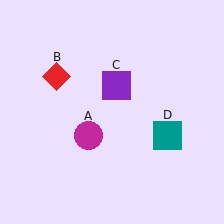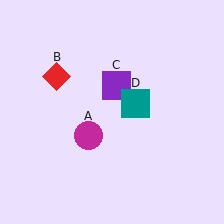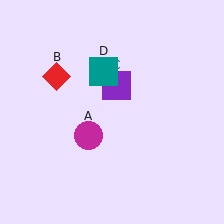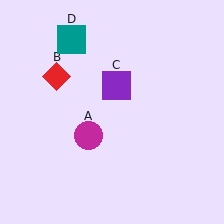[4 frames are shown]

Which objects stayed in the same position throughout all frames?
Magenta circle (object A) and red diamond (object B) and purple square (object C) remained stationary.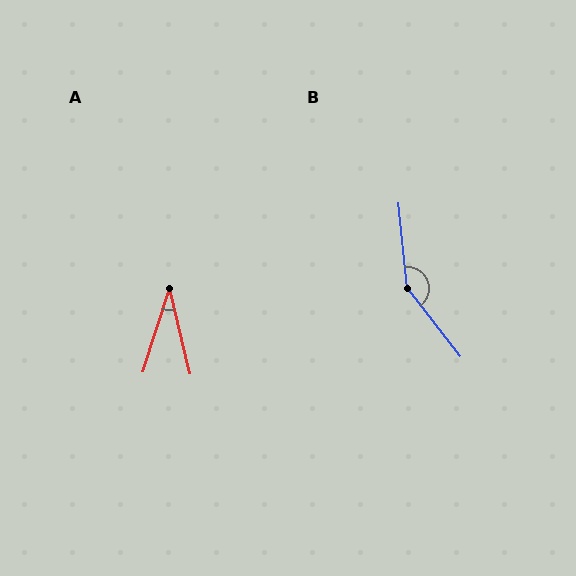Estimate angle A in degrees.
Approximately 31 degrees.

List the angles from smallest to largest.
A (31°), B (148°).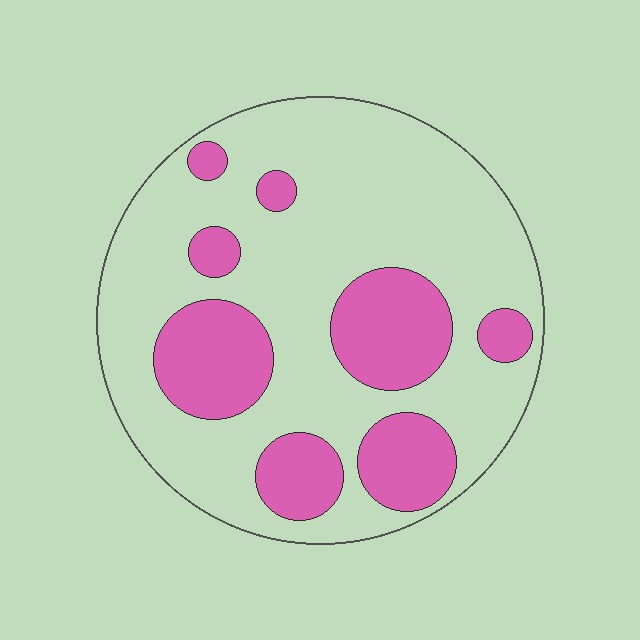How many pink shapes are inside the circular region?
8.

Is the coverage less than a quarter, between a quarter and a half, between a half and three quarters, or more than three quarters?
Between a quarter and a half.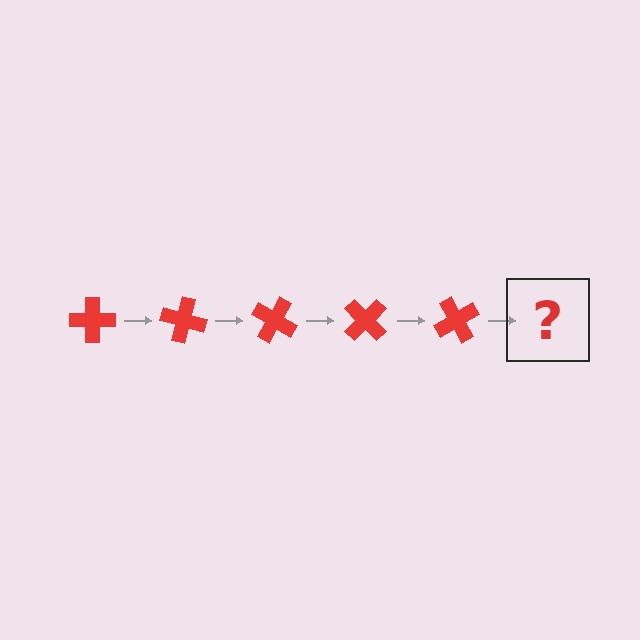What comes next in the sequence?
The next element should be a red cross rotated 75 degrees.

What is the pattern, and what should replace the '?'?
The pattern is that the cross rotates 15 degrees each step. The '?' should be a red cross rotated 75 degrees.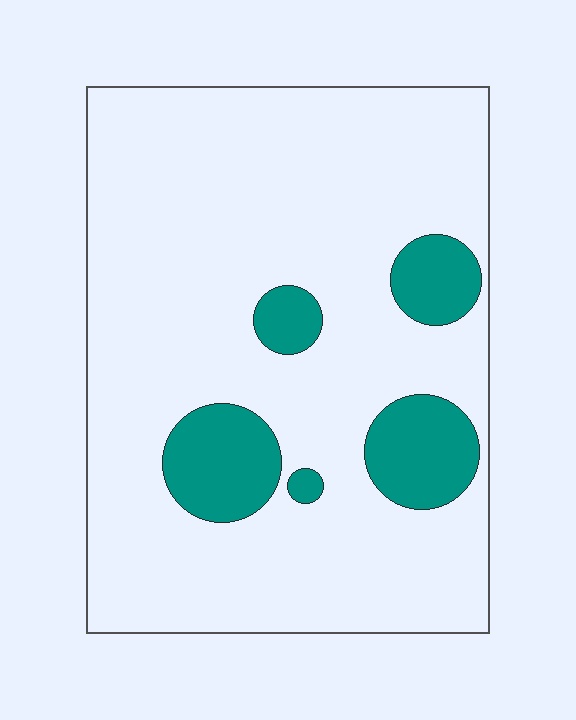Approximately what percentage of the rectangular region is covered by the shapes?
Approximately 15%.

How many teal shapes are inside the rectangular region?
5.